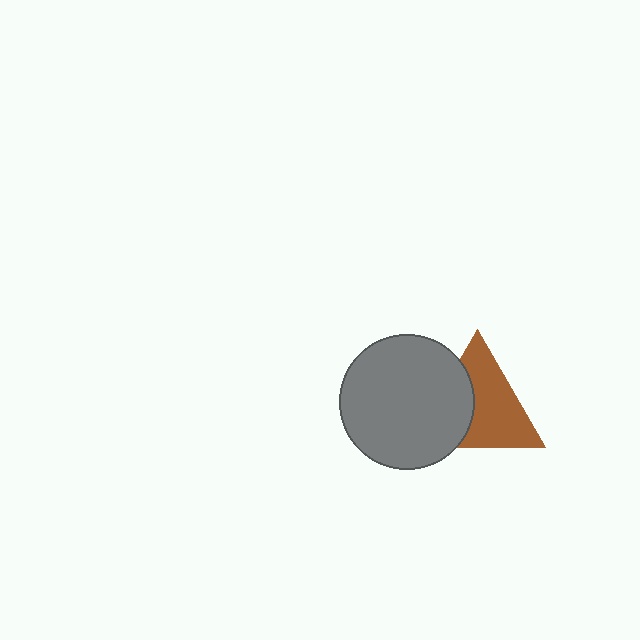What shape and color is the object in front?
The object in front is a gray circle.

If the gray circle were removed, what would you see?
You would see the complete brown triangle.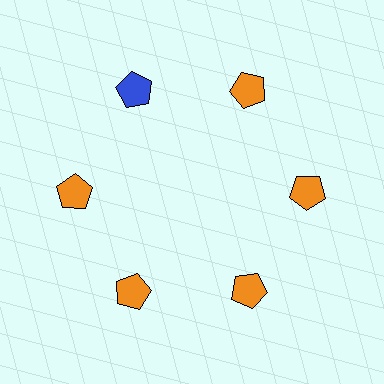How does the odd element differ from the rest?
It has a different color: blue instead of orange.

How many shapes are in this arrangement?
There are 6 shapes arranged in a ring pattern.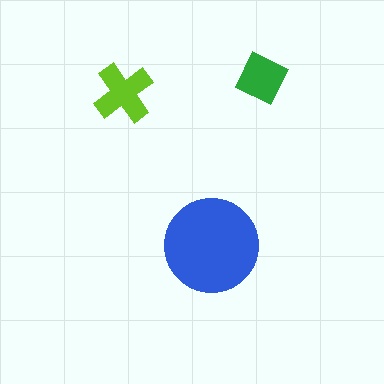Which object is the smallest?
The green square.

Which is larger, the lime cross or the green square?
The lime cross.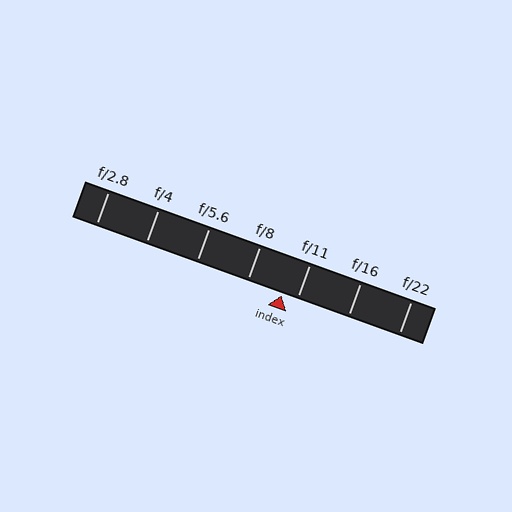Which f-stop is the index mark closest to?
The index mark is closest to f/11.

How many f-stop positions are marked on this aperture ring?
There are 7 f-stop positions marked.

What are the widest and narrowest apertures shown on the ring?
The widest aperture shown is f/2.8 and the narrowest is f/22.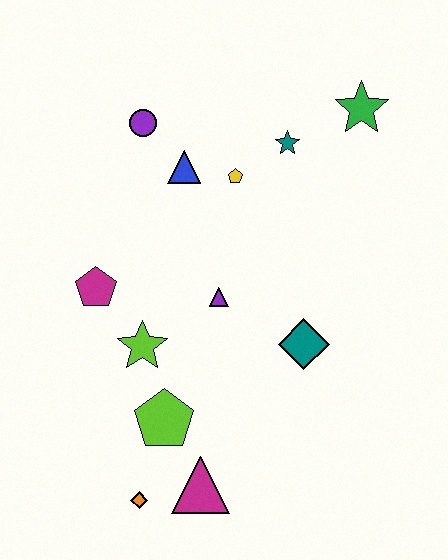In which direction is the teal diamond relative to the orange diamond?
The teal diamond is to the right of the orange diamond.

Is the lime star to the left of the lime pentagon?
Yes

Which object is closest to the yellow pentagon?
The blue triangle is closest to the yellow pentagon.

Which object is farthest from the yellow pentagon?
The orange diamond is farthest from the yellow pentagon.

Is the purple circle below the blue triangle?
No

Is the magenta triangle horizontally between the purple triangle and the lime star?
Yes